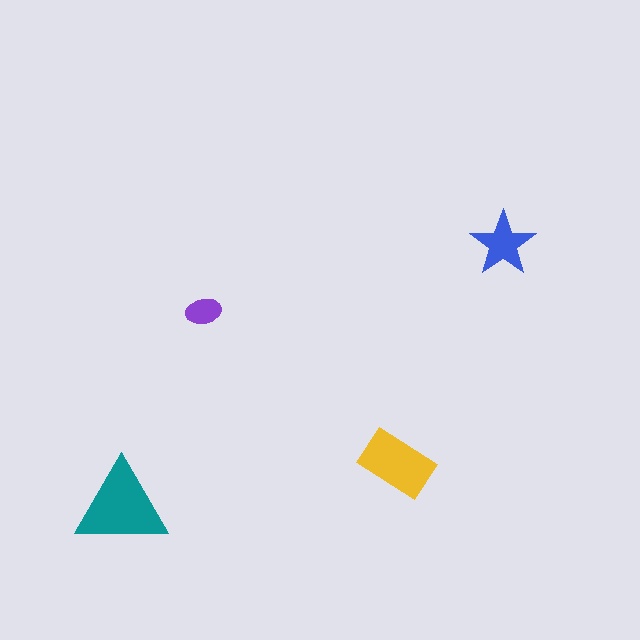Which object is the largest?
The teal triangle.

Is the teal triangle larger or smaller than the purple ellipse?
Larger.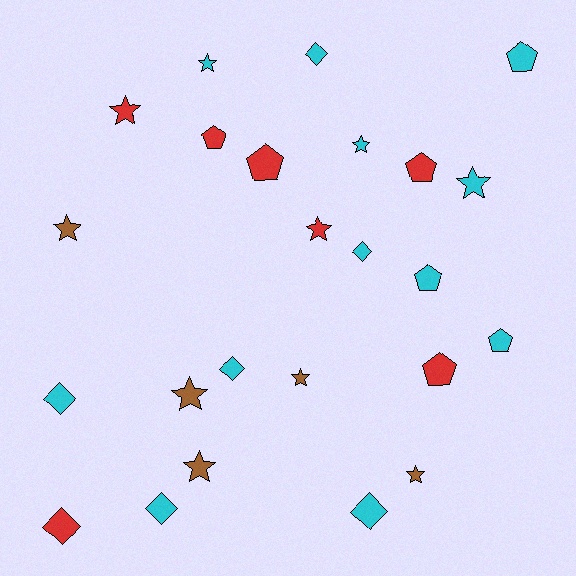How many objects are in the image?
There are 24 objects.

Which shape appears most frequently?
Star, with 10 objects.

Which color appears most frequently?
Cyan, with 12 objects.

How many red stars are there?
There are 2 red stars.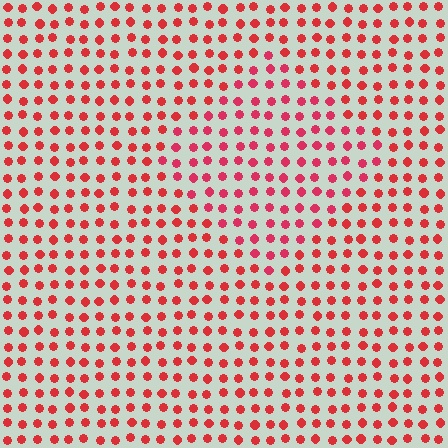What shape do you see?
I see a diamond.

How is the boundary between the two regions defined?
The boundary is defined purely by a slight shift in hue (about 15 degrees). Spacing, size, and orientation are identical on both sides.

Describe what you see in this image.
The image is filled with small red elements in a uniform arrangement. A diamond-shaped region is visible where the elements are tinted to a slightly different hue, forming a subtle color boundary.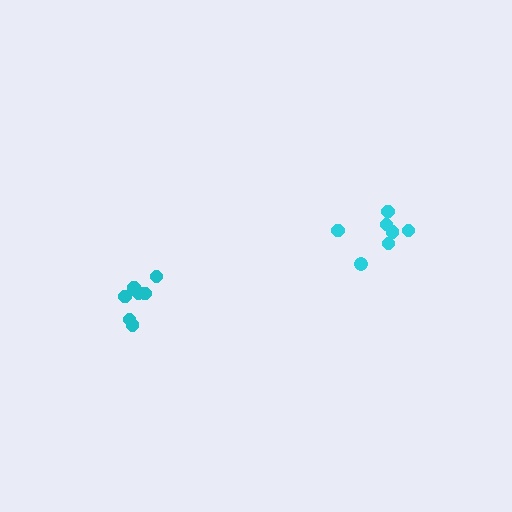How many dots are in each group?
Group 1: 7 dots, Group 2: 7 dots (14 total).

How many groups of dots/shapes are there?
There are 2 groups.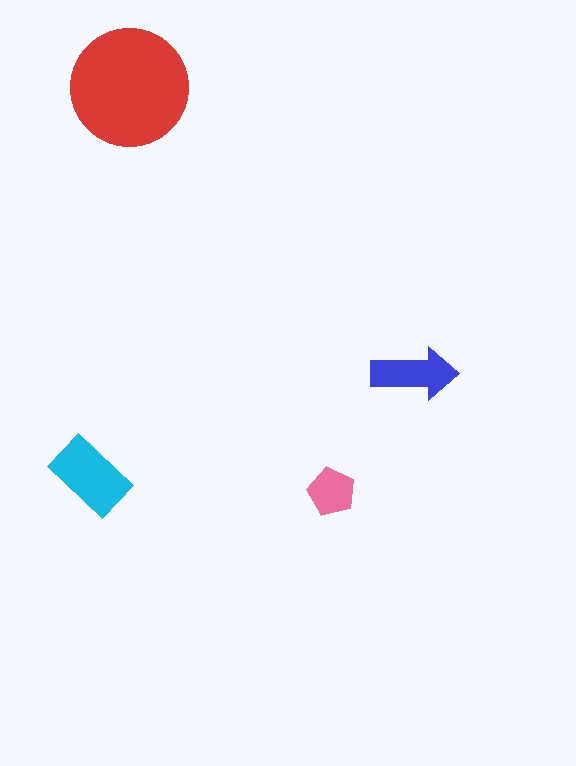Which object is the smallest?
The pink pentagon.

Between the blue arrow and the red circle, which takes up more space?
The red circle.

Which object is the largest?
The red circle.